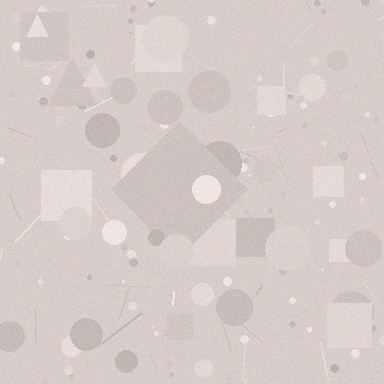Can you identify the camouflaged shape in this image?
The camouflaged shape is a diamond.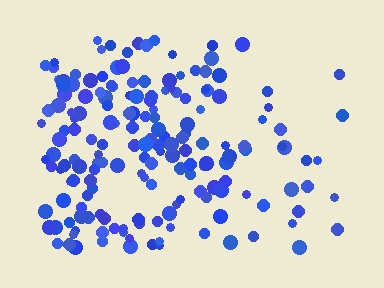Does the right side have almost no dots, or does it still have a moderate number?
Still a moderate number, just noticeably fewer than the left.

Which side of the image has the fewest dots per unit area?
The right.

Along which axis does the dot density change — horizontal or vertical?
Horizontal.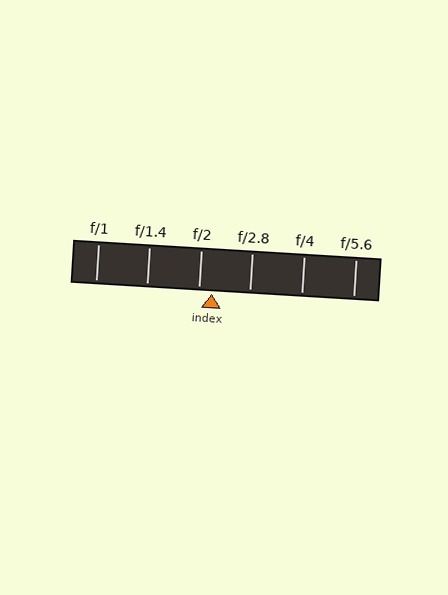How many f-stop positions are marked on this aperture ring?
There are 6 f-stop positions marked.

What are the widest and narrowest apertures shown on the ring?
The widest aperture shown is f/1 and the narrowest is f/5.6.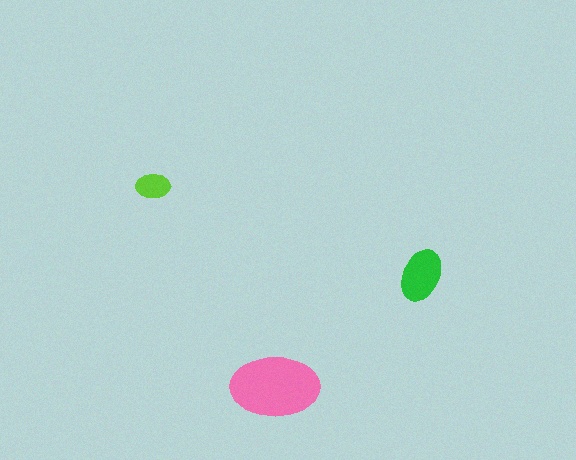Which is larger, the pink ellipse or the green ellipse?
The pink one.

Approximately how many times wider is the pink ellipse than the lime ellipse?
About 2.5 times wider.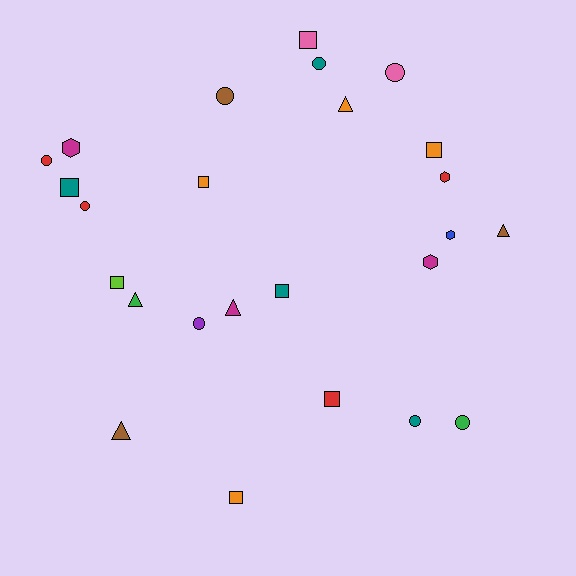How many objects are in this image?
There are 25 objects.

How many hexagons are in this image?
There are 4 hexagons.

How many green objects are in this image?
There are 2 green objects.